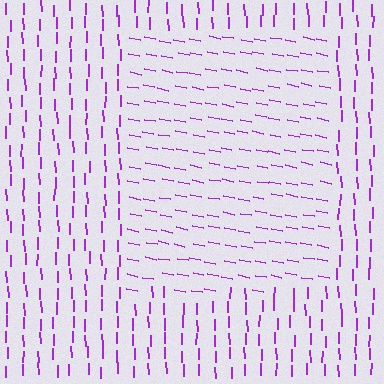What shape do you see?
I see a rectangle.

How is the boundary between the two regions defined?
The boundary is defined purely by a change in line orientation (approximately 78 degrees difference). All lines are the same color and thickness.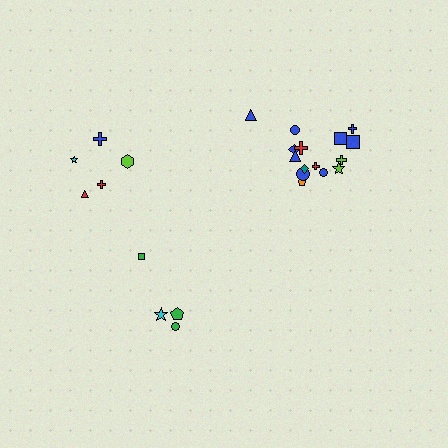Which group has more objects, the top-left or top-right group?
The top-right group.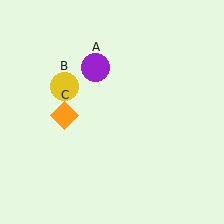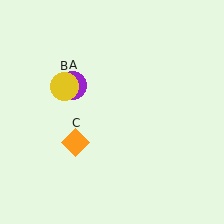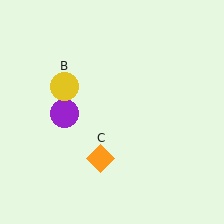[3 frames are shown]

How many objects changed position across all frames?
2 objects changed position: purple circle (object A), orange diamond (object C).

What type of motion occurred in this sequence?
The purple circle (object A), orange diamond (object C) rotated counterclockwise around the center of the scene.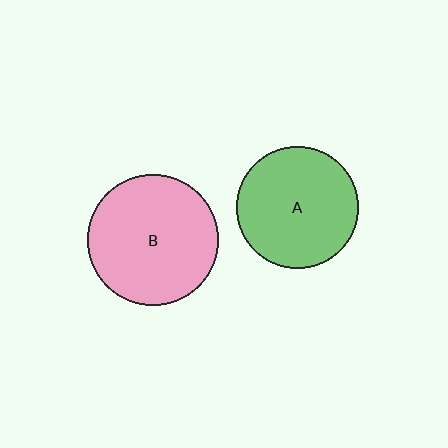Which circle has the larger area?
Circle B (pink).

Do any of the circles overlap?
No, none of the circles overlap.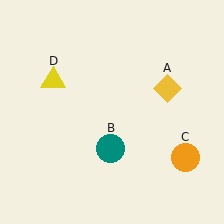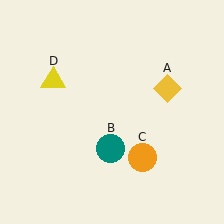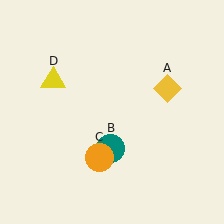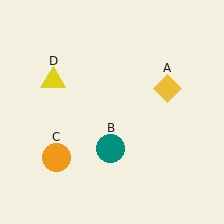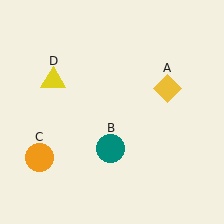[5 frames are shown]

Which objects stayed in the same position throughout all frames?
Yellow diamond (object A) and teal circle (object B) and yellow triangle (object D) remained stationary.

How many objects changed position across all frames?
1 object changed position: orange circle (object C).